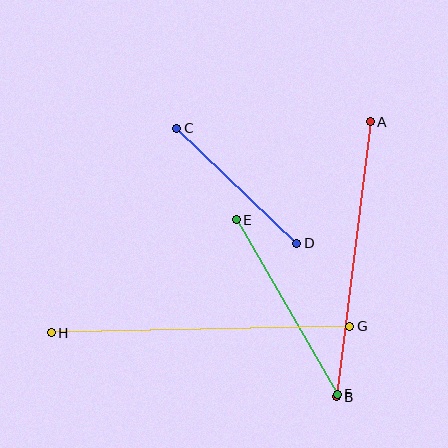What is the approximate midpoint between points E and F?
The midpoint is at approximately (287, 307) pixels.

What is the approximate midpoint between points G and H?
The midpoint is at approximately (201, 330) pixels.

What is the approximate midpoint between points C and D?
The midpoint is at approximately (237, 186) pixels.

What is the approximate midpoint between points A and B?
The midpoint is at approximately (354, 259) pixels.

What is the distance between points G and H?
The distance is approximately 299 pixels.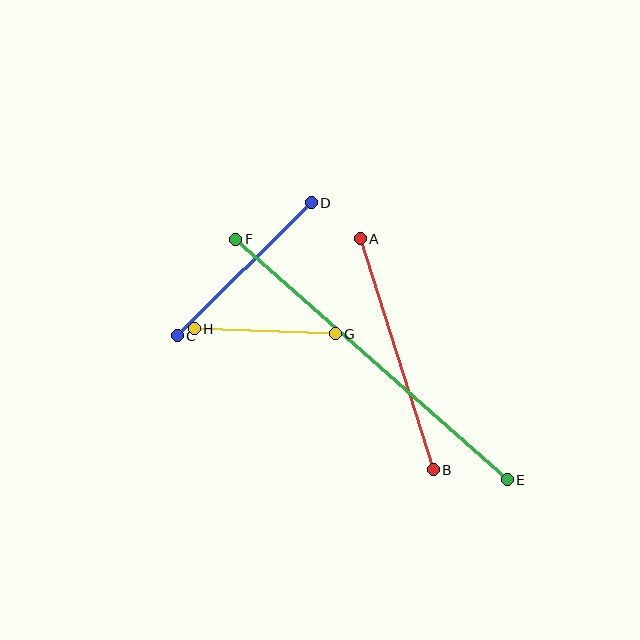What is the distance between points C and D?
The distance is approximately 189 pixels.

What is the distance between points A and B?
The distance is approximately 242 pixels.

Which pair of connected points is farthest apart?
Points E and F are farthest apart.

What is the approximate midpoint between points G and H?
The midpoint is at approximately (265, 331) pixels.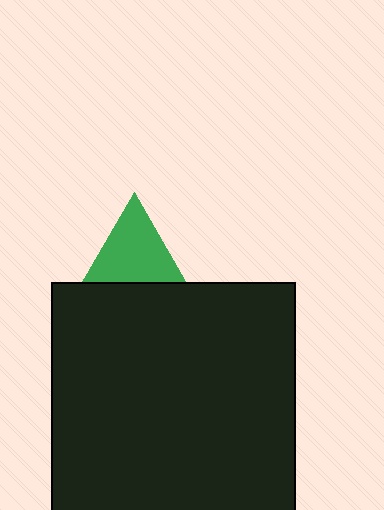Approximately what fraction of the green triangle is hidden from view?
Roughly 42% of the green triangle is hidden behind the black square.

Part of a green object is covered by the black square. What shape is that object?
It is a triangle.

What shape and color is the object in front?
The object in front is a black square.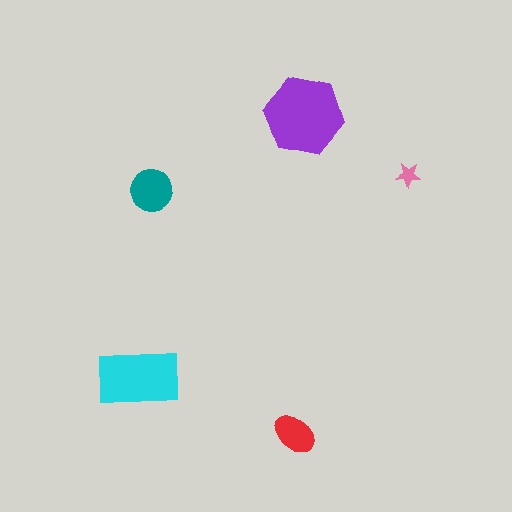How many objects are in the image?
There are 5 objects in the image.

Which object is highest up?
The purple hexagon is topmost.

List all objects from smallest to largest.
The pink star, the red ellipse, the teal circle, the cyan rectangle, the purple hexagon.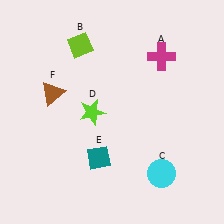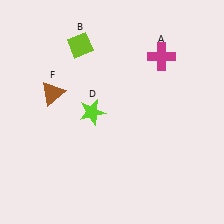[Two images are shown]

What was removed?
The cyan circle (C), the teal diamond (E) were removed in Image 2.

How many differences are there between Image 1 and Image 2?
There are 2 differences between the two images.